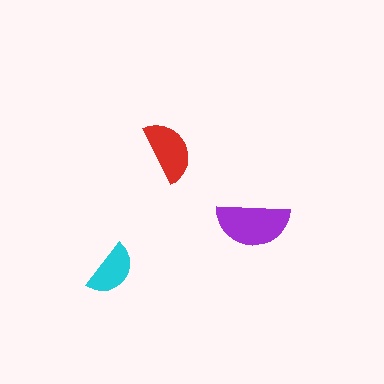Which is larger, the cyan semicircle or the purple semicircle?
The purple one.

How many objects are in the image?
There are 3 objects in the image.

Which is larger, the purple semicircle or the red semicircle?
The purple one.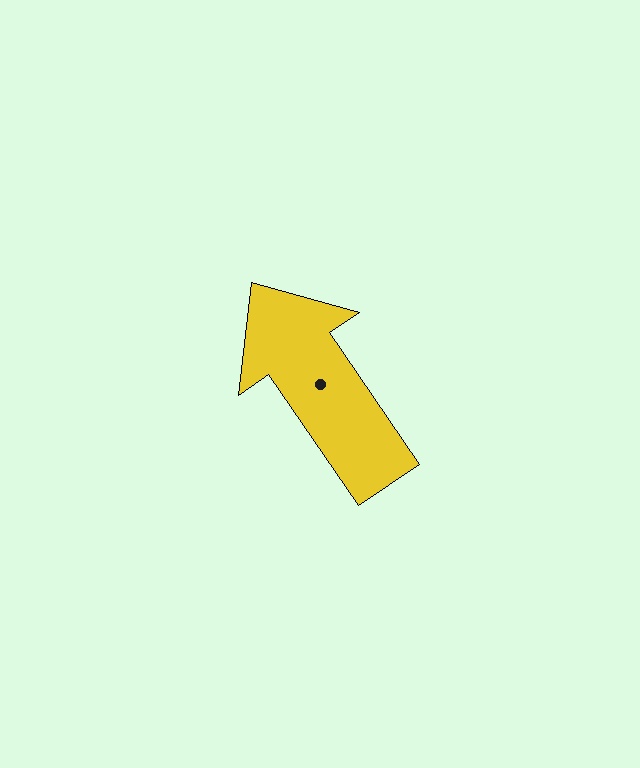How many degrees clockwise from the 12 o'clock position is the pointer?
Approximately 326 degrees.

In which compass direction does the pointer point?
Northwest.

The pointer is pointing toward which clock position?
Roughly 11 o'clock.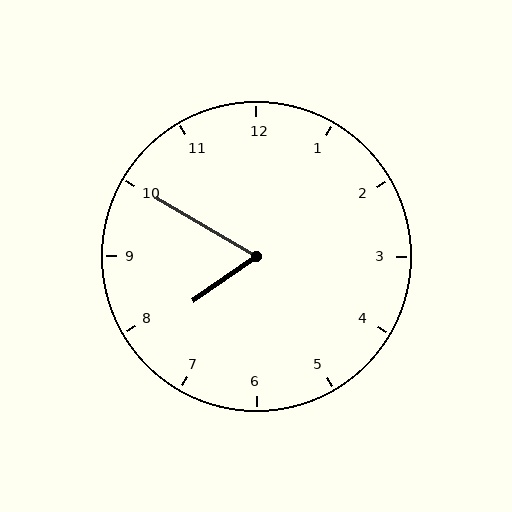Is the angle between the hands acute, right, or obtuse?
It is acute.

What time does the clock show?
7:50.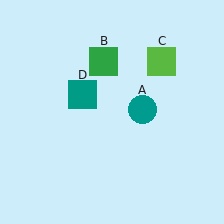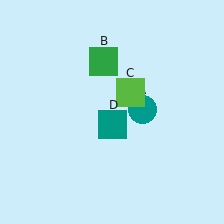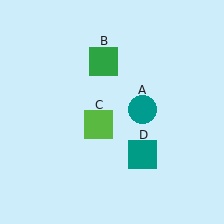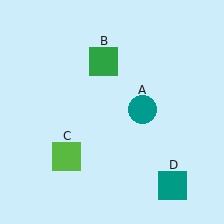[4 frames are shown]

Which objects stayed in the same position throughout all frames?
Teal circle (object A) and green square (object B) remained stationary.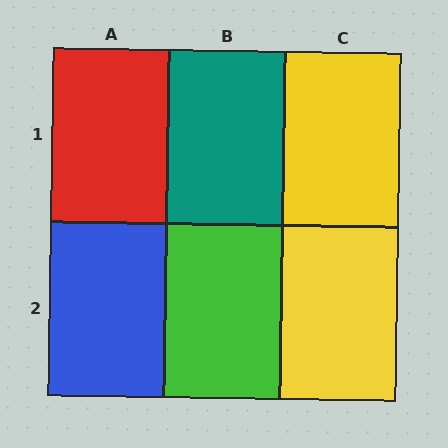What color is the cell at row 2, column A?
Blue.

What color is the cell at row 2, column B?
Green.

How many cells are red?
1 cell is red.